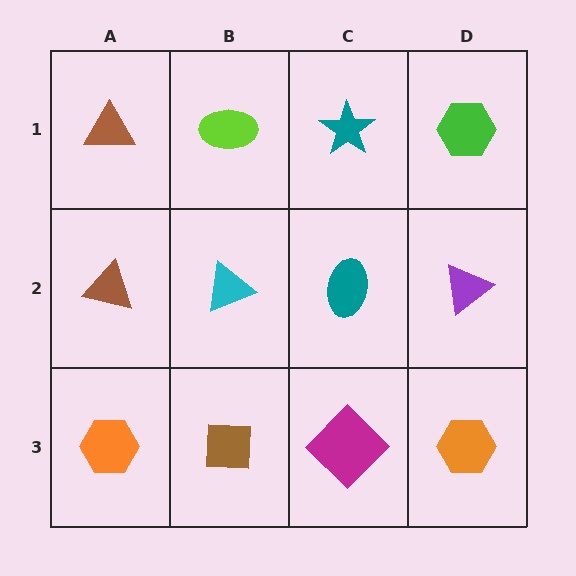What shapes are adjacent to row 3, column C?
A teal ellipse (row 2, column C), a brown square (row 3, column B), an orange hexagon (row 3, column D).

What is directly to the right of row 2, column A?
A cyan triangle.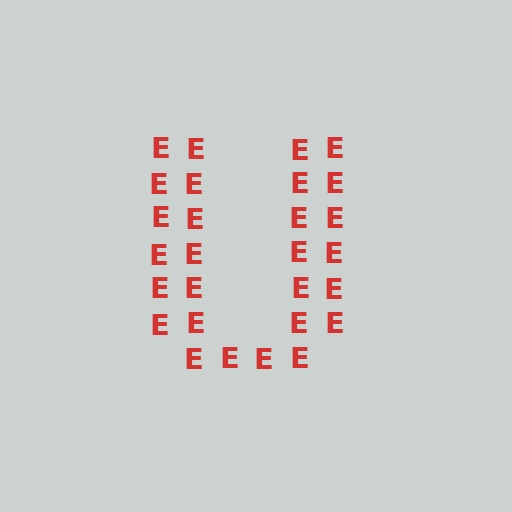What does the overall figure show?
The overall figure shows the letter U.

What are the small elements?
The small elements are letter E's.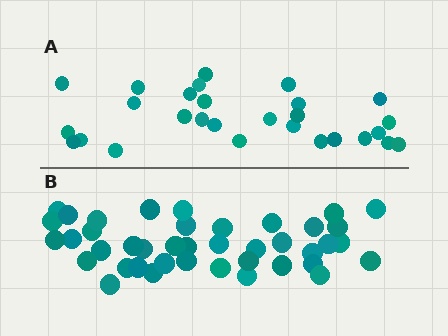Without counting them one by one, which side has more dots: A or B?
Region B (the bottom region) has more dots.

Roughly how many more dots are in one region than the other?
Region B has approximately 15 more dots than region A.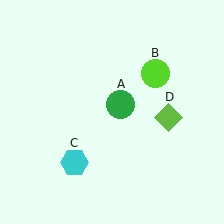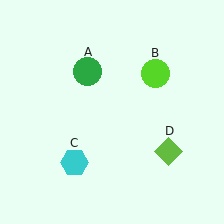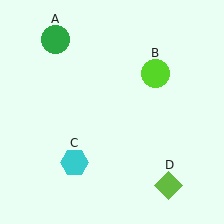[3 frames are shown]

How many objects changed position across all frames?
2 objects changed position: green circle (object A), lime diamond (object D).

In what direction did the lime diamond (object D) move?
The lime diamond (object D) moved down.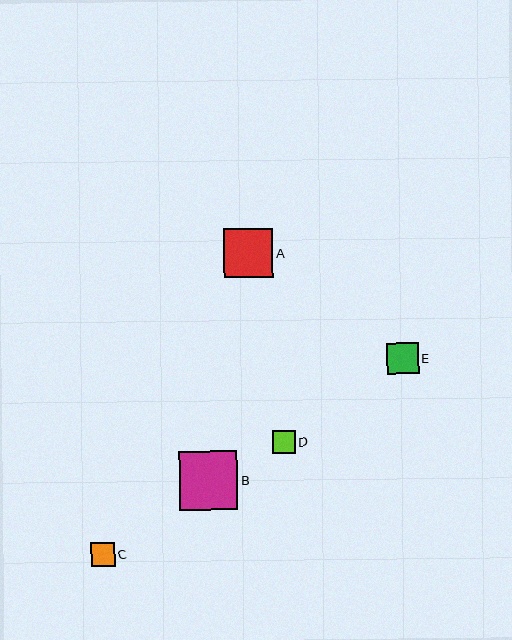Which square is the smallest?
Square D is the smallest with a size of approximately 23 pixels.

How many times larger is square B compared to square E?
Square B is approximately 1.9 times the size of square E.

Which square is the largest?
Square B is the largest with a size of approximately 59 pixels.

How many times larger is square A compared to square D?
Square A is approximately 2.1 times the size of square D.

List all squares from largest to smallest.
From largest to smallest: B, A, E, C, D.